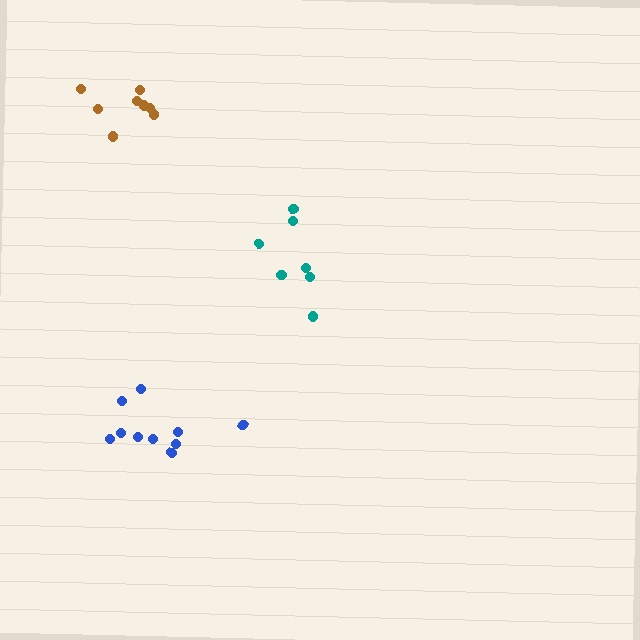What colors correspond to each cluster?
The clusters are colored: teal, brown, blue.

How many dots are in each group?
Group 1: 7 dots, Group 2: 8 dots, Group 3: 10 dots (25 total).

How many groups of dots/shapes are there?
There are 3 groups.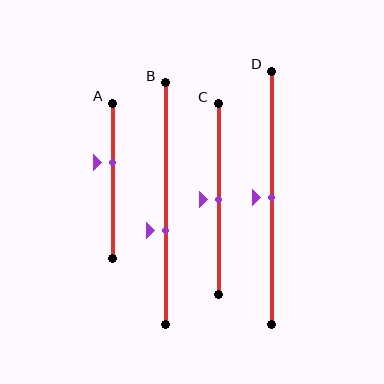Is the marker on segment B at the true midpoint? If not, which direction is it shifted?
No, the marker on segment B is shifted downward by about 11% of the segment length.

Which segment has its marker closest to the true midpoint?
Segment C has its marker closest to the true midpoint.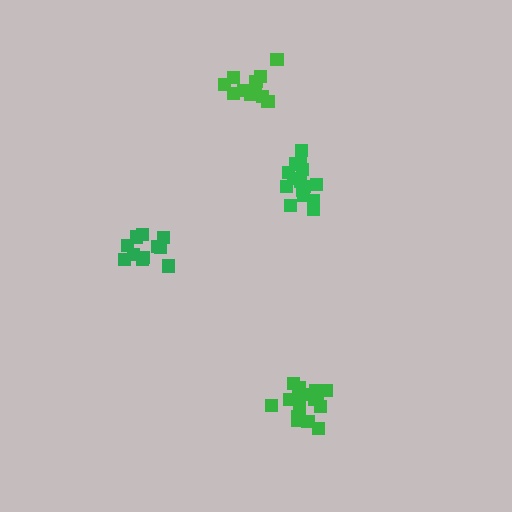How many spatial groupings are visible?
There are 4 spatial groupings.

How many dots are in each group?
Group 1: 17 dots, Group 2: 11 dots, Group 3: 15 dots, Group 4: 11 dots (54 total).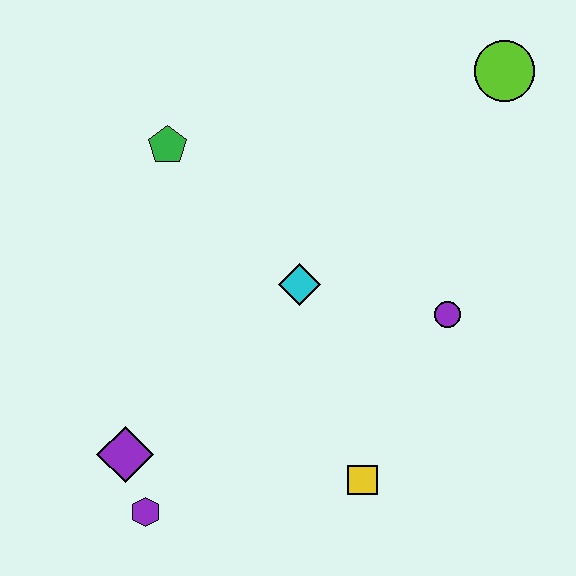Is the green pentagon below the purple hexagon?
No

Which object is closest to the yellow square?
The purple circle is closest to the yellow square.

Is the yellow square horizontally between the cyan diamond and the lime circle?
Yes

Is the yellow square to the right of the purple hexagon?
Yes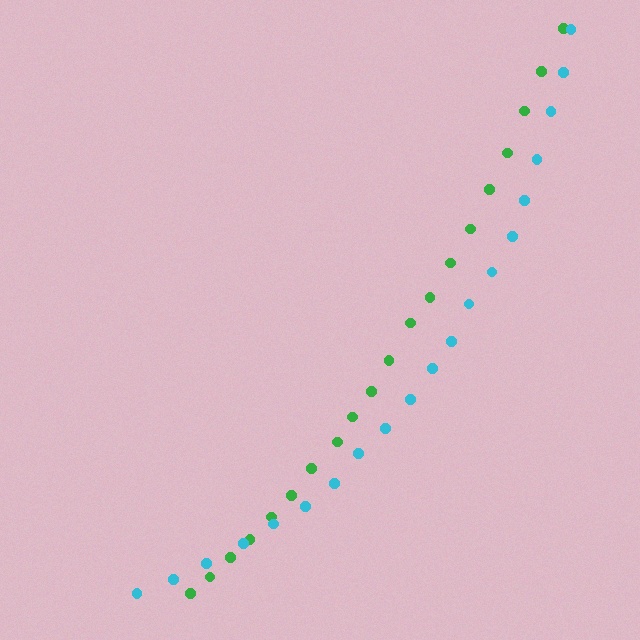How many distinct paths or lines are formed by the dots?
There are 2 distinct paths.